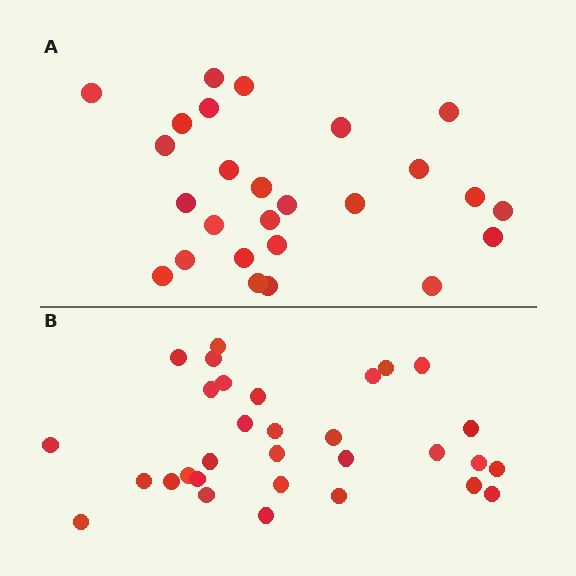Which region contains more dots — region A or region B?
Region B (the bottom region) has more dots.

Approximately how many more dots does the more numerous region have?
Region B has about 5 more dots than region A.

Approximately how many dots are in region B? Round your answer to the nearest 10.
About 30 dots. (The exact count is 31, which rounds to 30.)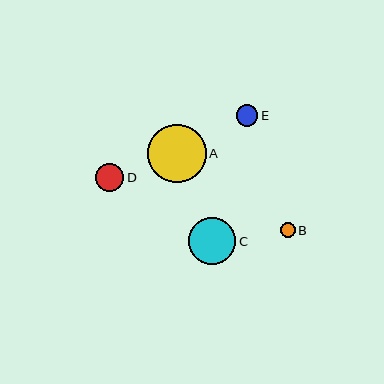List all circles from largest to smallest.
From largest to smallest: A, C, D, E, B.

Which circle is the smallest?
Circle B is the smallest with a size of approximately 15 pixels.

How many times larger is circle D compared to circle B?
Circle D is approximately 1.9 times the size of circle B.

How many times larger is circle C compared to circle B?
Circle C is approximately 3.1 times the size of circle B.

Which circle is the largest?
Circle A is the largest with a size of approximately 59 pixels.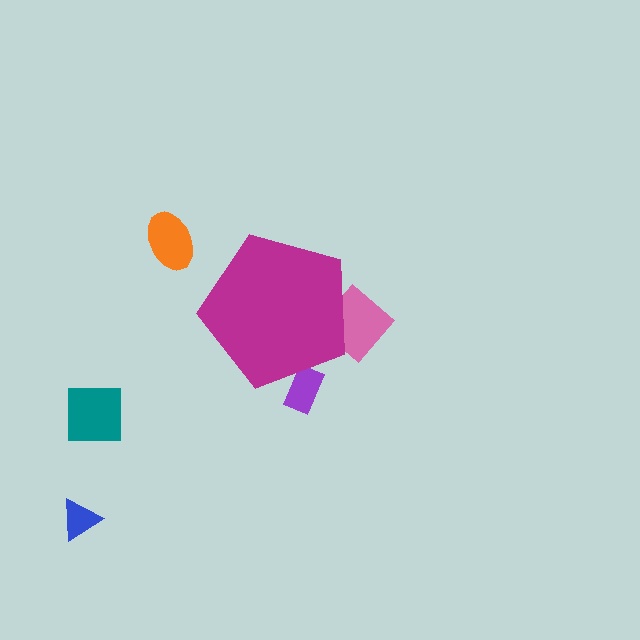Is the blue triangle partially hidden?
No, the blue triangle is fully visible.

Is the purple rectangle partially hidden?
Yes, the purple rectangle is partially hidden behind the magenta pentagon.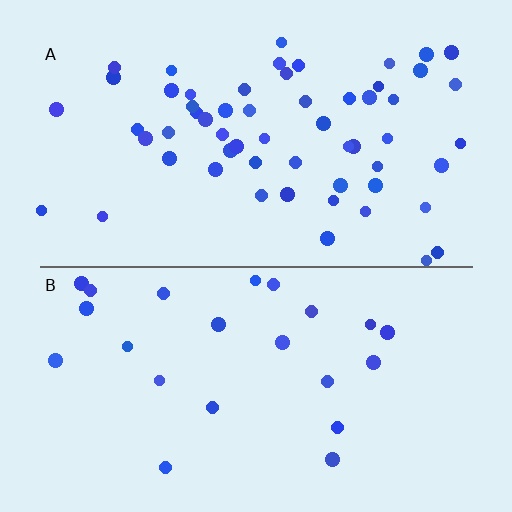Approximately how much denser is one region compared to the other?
Approximately 2.5× — region A over region B.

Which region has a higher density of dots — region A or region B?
A (the top).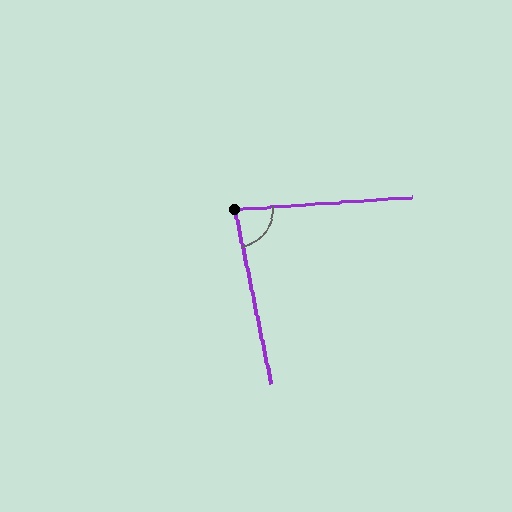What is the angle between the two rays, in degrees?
Approximately 82 degrees.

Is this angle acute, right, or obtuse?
It is acute.